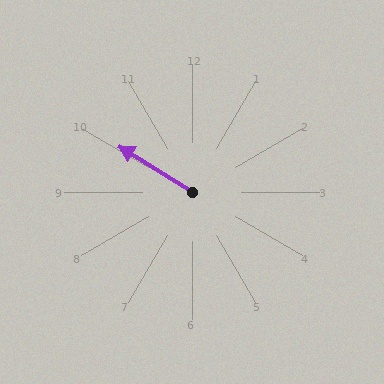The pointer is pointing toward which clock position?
Roughly 10 o'clock.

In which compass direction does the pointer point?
Northwest.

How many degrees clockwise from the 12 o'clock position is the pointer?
Approximately 302 degrees.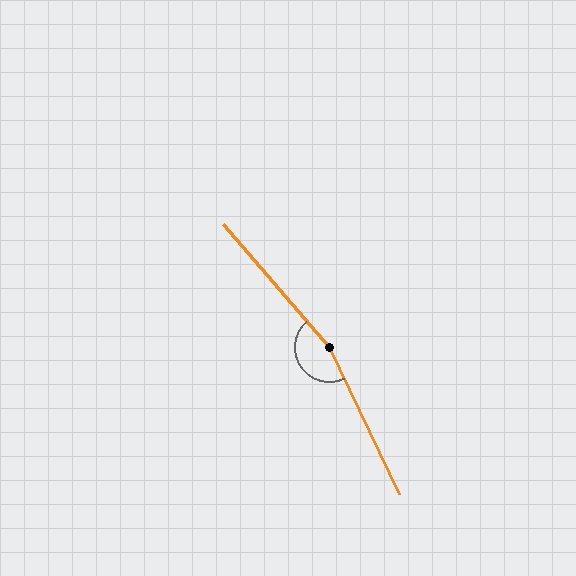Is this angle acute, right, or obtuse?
It is obtuse.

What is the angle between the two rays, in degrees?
Approximately 165 degrees.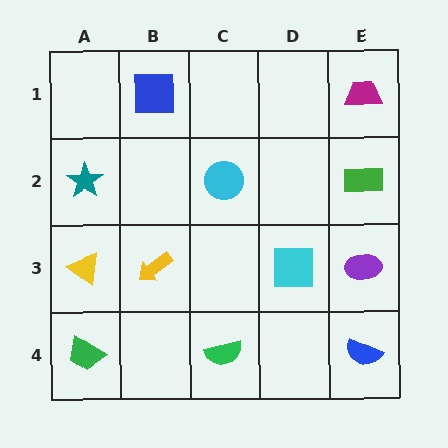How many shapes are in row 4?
3 shapes.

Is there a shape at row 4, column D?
No, that cell is empty.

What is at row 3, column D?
A cyan square.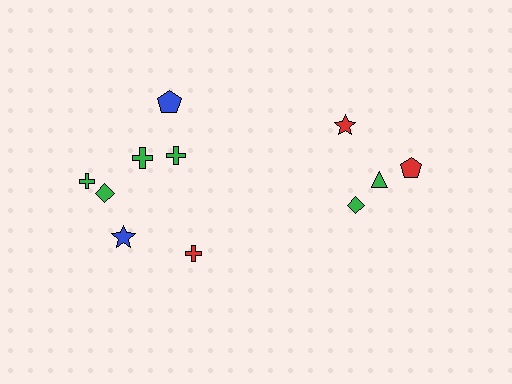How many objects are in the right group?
There are 4 objects.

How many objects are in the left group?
There are 7 objects.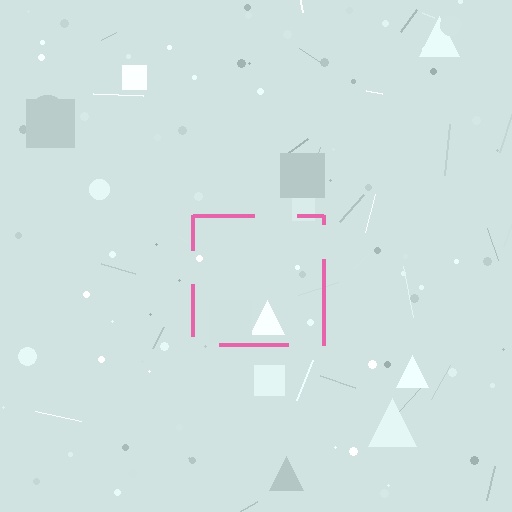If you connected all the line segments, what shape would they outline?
They would outline a square.